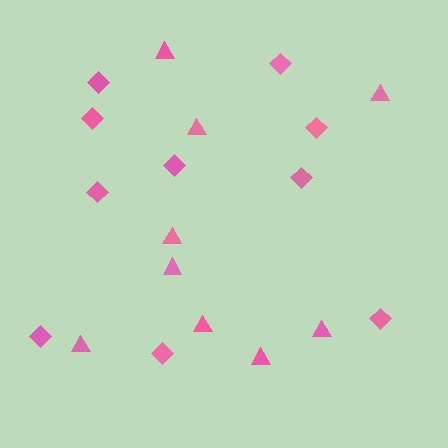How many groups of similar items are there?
There are 2 groups: one group of triangles (9) and one group of diamonds (10).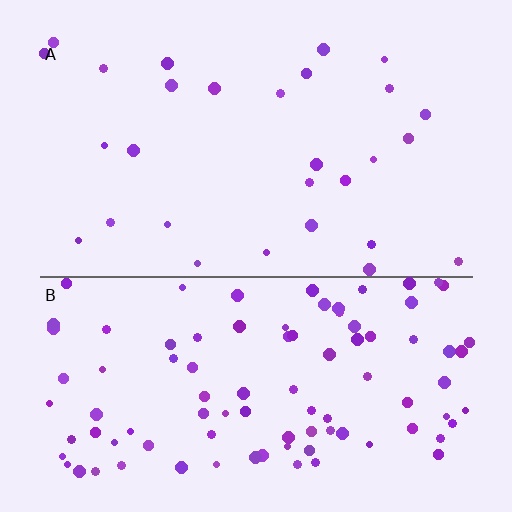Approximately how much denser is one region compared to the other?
Approximately 3.3× — region B over region A.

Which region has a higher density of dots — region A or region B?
B (the bottom).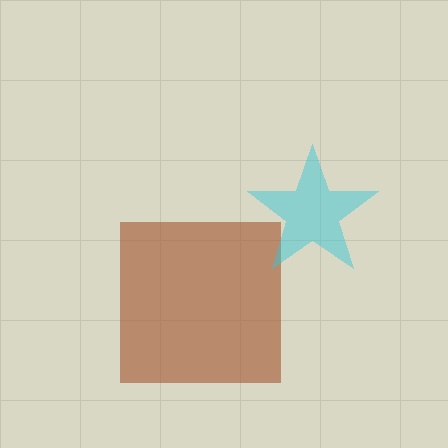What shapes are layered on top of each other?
The layered shapes are: a brown square, a cyan star.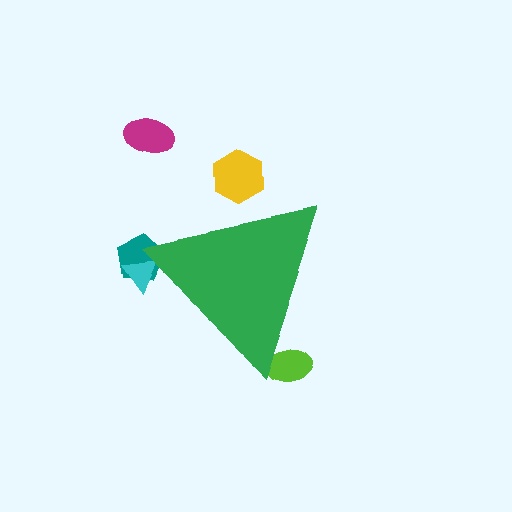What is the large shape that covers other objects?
A green triangle.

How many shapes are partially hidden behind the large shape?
4 shapes are partially hidden.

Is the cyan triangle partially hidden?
Yes, the cyan triangle is partially hidden behind the green triangle.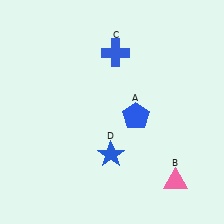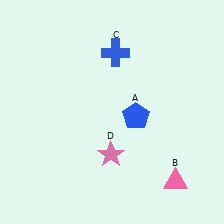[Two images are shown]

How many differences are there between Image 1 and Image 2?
There is 1 difference between the two images.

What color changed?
The star (D) changed from blue in Image 1 to pink in Image 2.